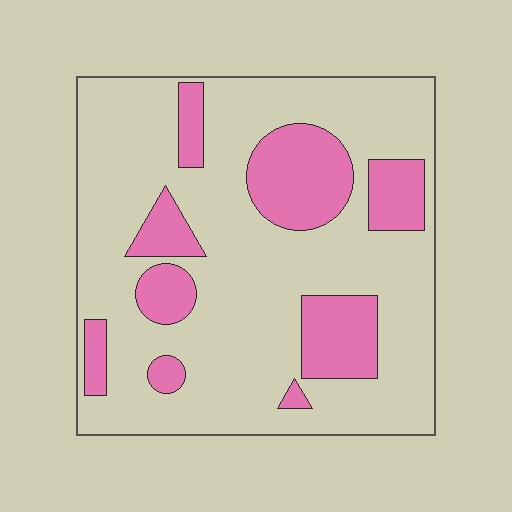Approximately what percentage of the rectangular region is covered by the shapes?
Approximately 25%.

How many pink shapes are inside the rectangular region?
9.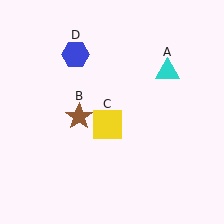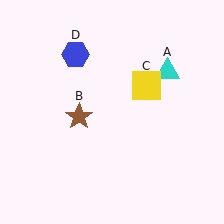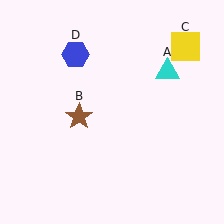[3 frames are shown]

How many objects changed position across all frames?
1 object changed position: yellow square (object C).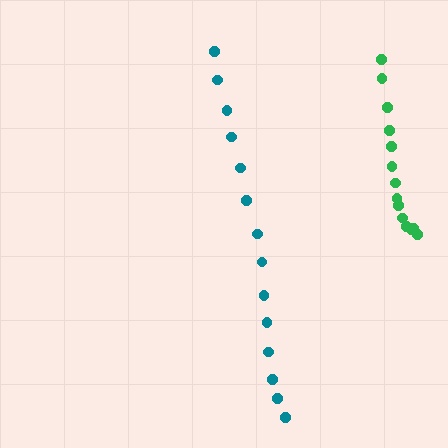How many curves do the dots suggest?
There are 2 distinct paths.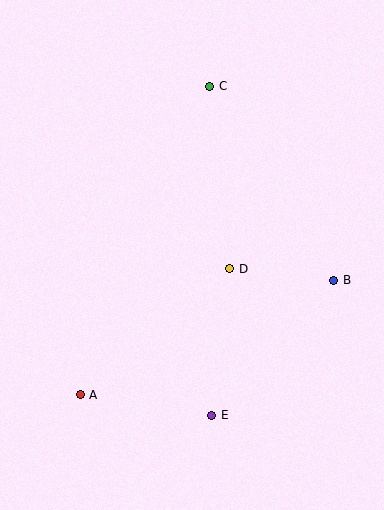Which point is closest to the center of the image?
Point D at (230, 269) is closest to the center.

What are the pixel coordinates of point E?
Point E is at (212, 415).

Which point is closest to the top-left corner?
Point C is closest to the top-left corner.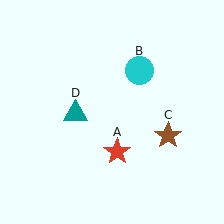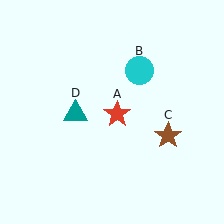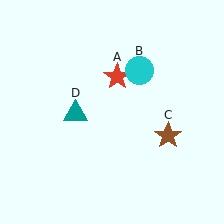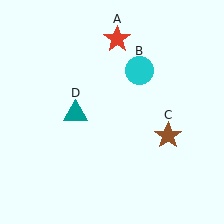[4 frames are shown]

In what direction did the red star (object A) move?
The red star (object A) moved up.